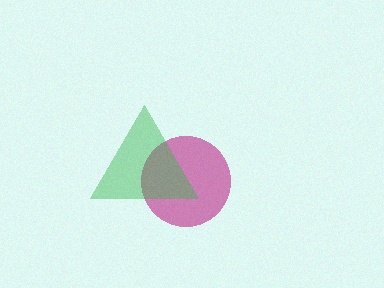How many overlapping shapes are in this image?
There are 2 overlapping shapes in the image.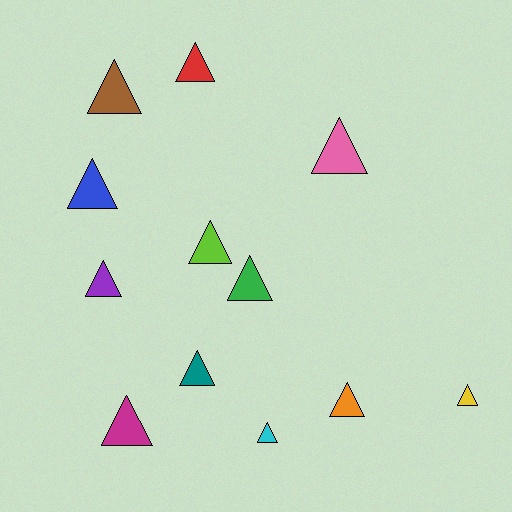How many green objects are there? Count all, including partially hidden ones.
There is 1 green object.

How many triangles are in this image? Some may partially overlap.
There are 12 triangles.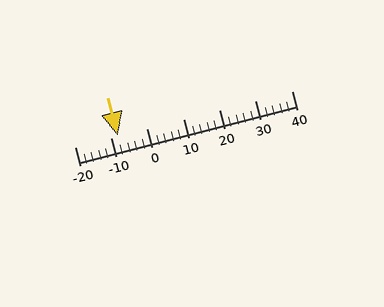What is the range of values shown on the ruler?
The ruler shows values from -20 to 40.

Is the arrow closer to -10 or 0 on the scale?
The arrow is closer to -10.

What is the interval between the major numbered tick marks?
The major tick marks are spaced 10 units apart.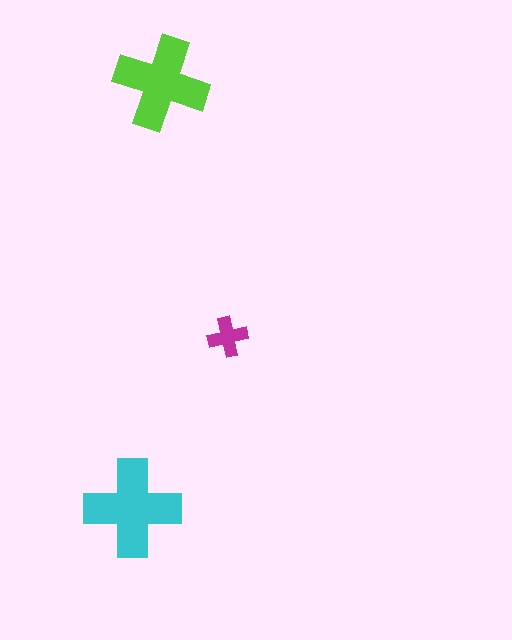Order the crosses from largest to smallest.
the cyan one, the lime one, the magenta one.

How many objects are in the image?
There are 3 objects in the image.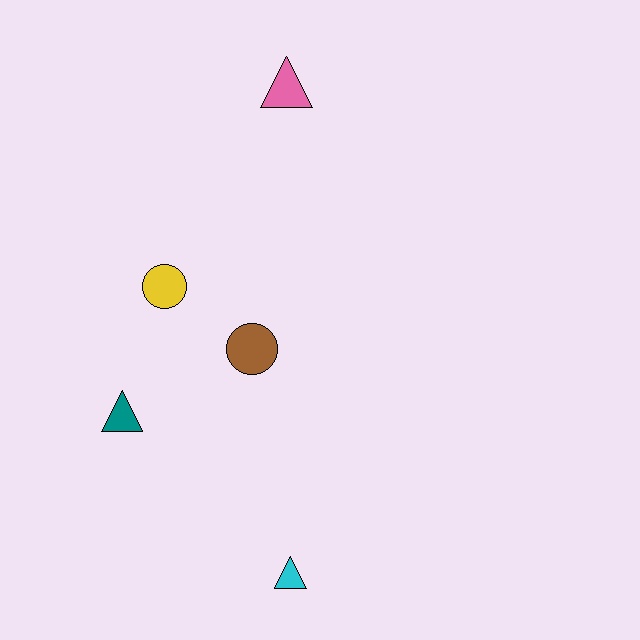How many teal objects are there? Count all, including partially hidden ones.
There is 1 teal object.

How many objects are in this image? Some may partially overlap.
There are 5 objects.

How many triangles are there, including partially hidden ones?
There are 3 triangles.